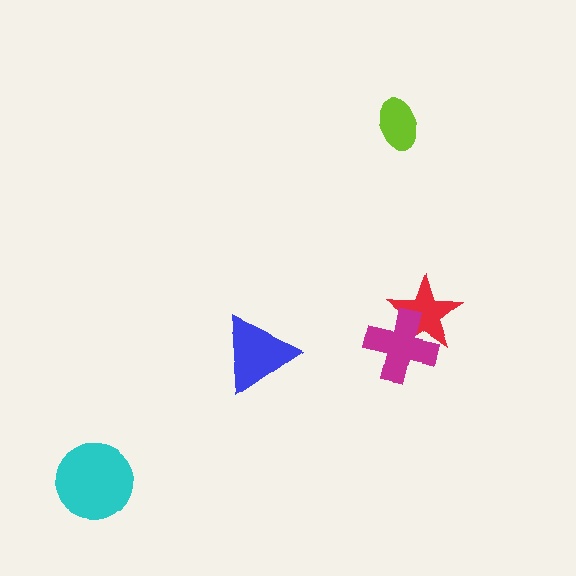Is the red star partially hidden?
Yes, it is partially covered by another shape.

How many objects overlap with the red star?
1 object overlaps with the red star.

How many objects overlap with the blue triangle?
0 objects overlap with the blue triangle.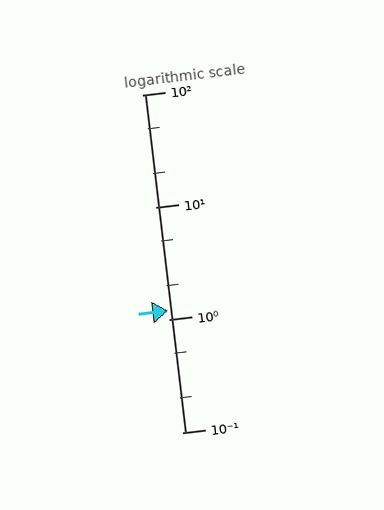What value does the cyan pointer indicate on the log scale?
The pointer indicates approximately 1.2.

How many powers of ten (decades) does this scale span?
The scale spans 3 decades, from 0.1 to 100.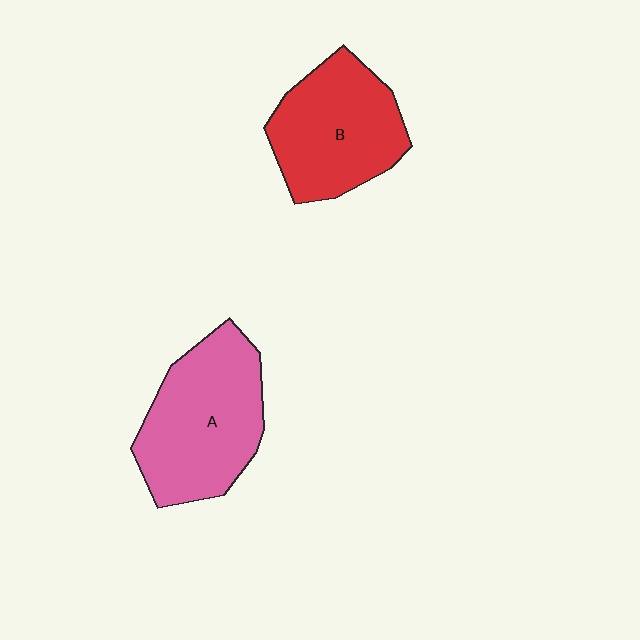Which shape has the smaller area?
Shape B (red).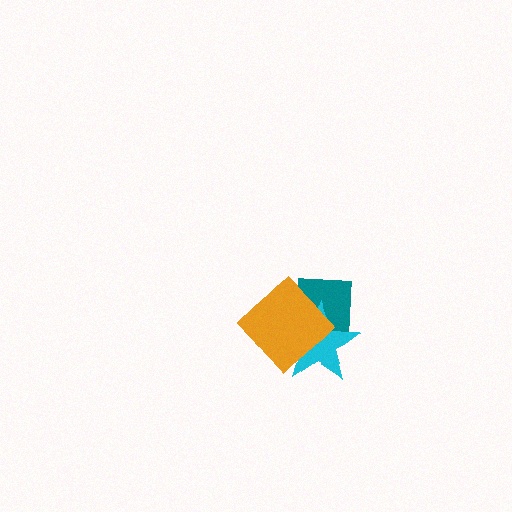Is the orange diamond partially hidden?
No, no other shape covers it.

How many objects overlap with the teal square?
2 objects overlap with the teal square.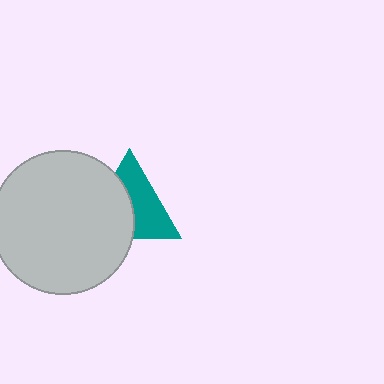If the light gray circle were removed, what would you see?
You would see the complete teal triangle.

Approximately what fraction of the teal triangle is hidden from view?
Roughly 47% of the teal triangle is hidden behind the light gray circle.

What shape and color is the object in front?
The object in front is a light gray circle.